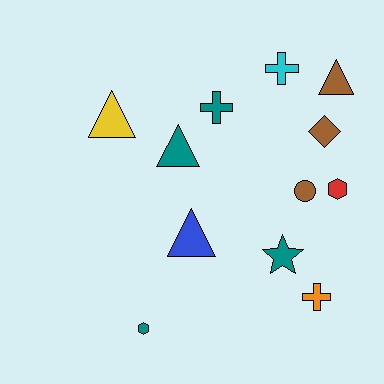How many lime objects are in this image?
There are no lime objects.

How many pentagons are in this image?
There are no pentagons.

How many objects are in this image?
There are 12 objects.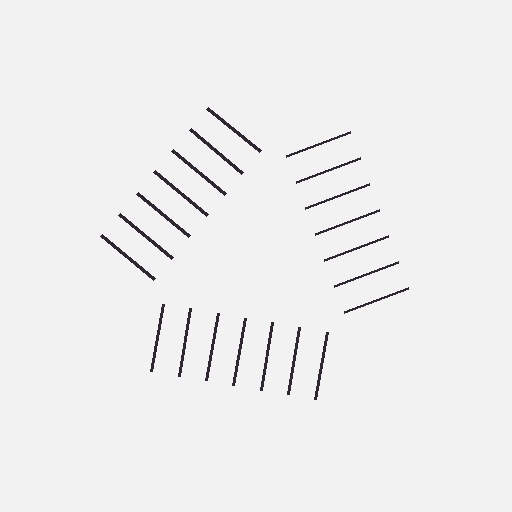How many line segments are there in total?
21 — 7 along each of the 3 edges.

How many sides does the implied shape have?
3 sides — the line-ends trace a triangle.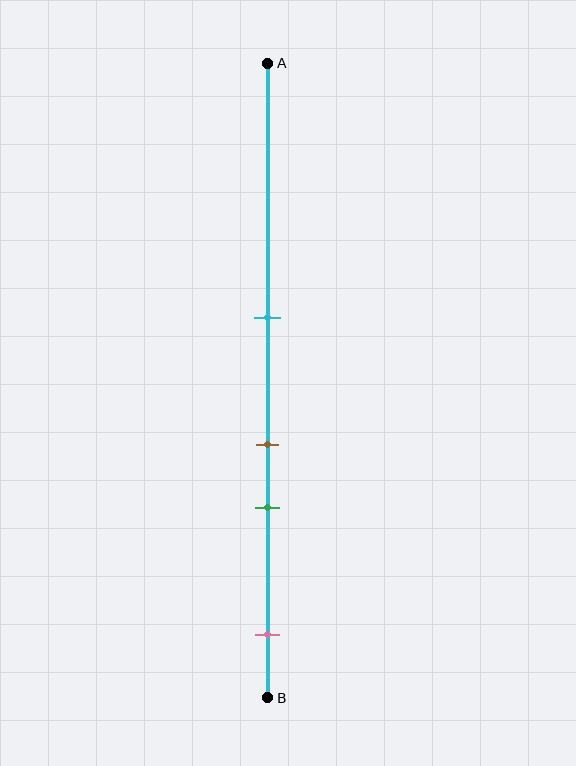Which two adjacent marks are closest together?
The brown and green marks are the closest adjacent pair.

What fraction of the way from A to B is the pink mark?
The pink mark is approximately 90% (0.9) of the way from A to B.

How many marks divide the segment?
There are 4 marks dividing the segment.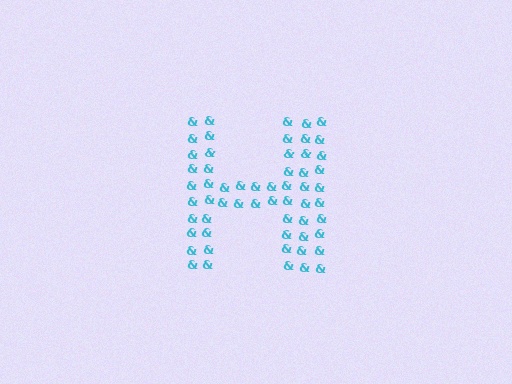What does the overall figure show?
The overall figure shows the letter H.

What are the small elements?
The small elements are ampersands.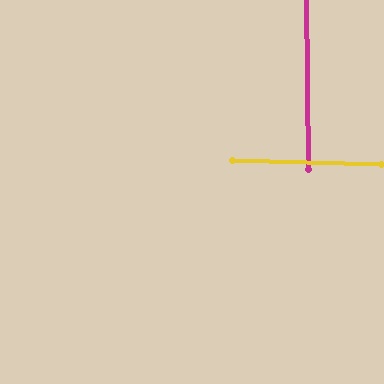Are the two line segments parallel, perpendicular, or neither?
Perpendicular — they meet at approximately 88°.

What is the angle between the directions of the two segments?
Approximately 88 degrees.